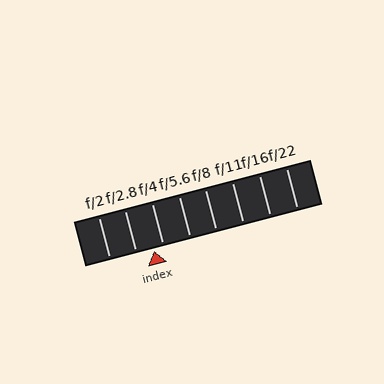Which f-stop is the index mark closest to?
The index mark is closest to f/4.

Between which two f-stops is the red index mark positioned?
The index mark is between f/2.8 and f/4.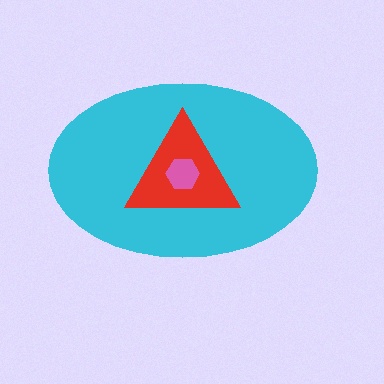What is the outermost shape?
The cyan ellipse.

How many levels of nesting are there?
3.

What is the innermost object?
The pink hexagon.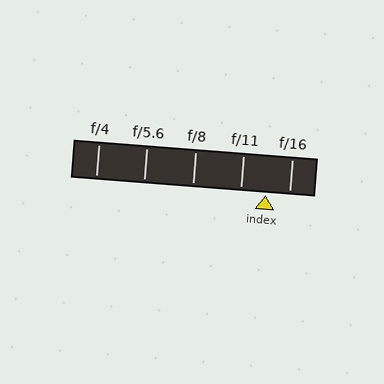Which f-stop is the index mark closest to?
The index mark is closest to f/16.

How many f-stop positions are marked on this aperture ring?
There are 5 f-stop positions marked.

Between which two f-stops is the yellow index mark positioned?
The index mark is between f/11 and f/16.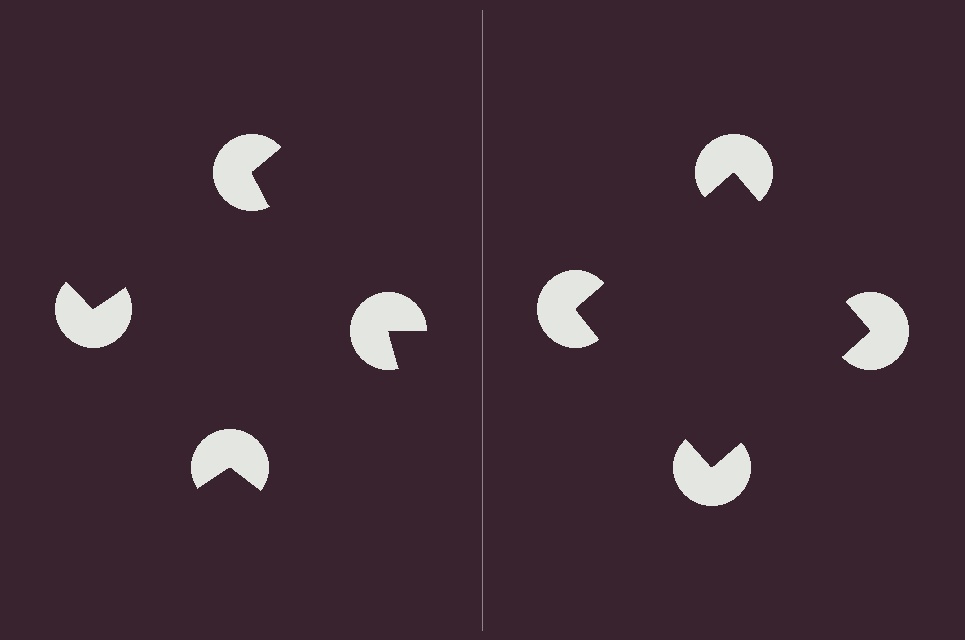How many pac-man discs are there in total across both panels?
8 — 4 on each side.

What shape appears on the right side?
An illusory square.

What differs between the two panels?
The pac-man discs are positioned identically on both sides; only the wedge orientations differ. On the right they align to a square; on the left they are misaligned.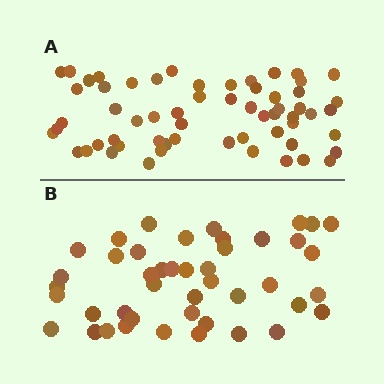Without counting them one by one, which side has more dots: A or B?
Region A (the top region) has more dots.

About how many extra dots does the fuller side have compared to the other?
Region A has approximately 15 more dots than region B.